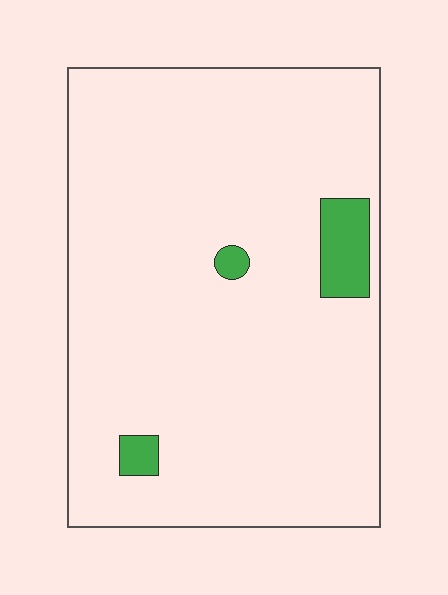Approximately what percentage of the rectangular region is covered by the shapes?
Approximately 5%.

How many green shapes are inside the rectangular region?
3.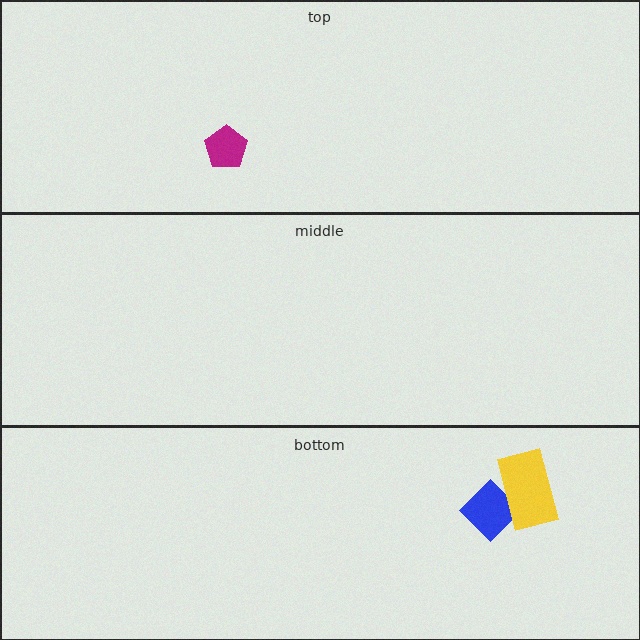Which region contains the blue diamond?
The bottom region.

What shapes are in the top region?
The magenta pentagon.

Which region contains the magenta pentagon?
The top region.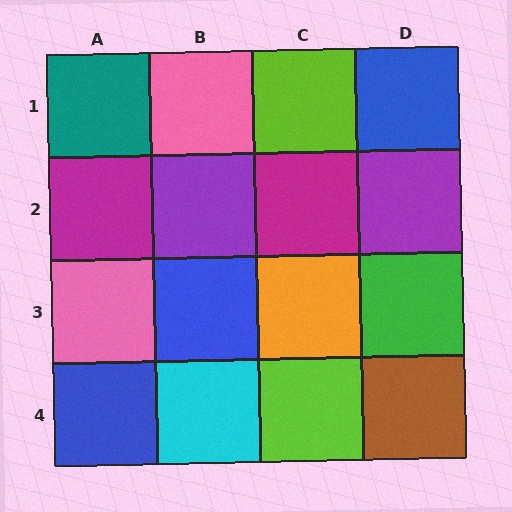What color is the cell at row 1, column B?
Pink.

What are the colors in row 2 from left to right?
Magenta, purple, magenta, purple.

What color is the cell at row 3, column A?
Pink.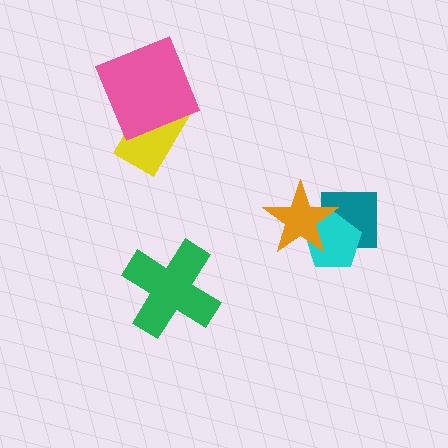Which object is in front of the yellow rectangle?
The pink square is in front of the yellow rectangle.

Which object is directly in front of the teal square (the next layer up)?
The cyan pentagon is directly in front of the teal square.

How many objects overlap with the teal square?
2 objects overlap with the teal square.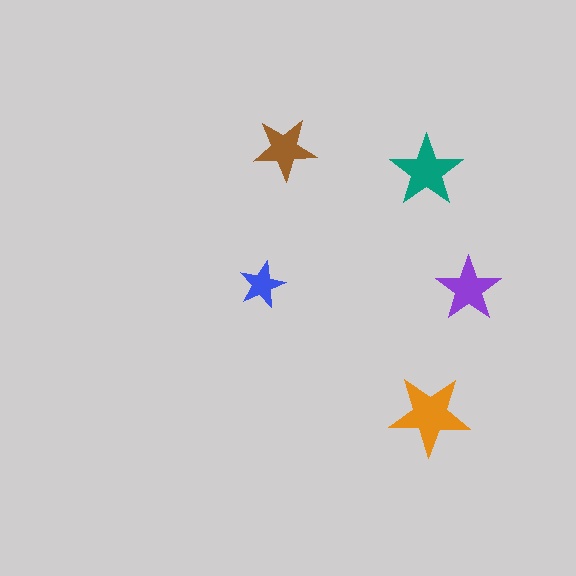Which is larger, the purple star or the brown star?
The purple one.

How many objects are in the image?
There are 5 objects in the image.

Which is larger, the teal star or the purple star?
The teal one.